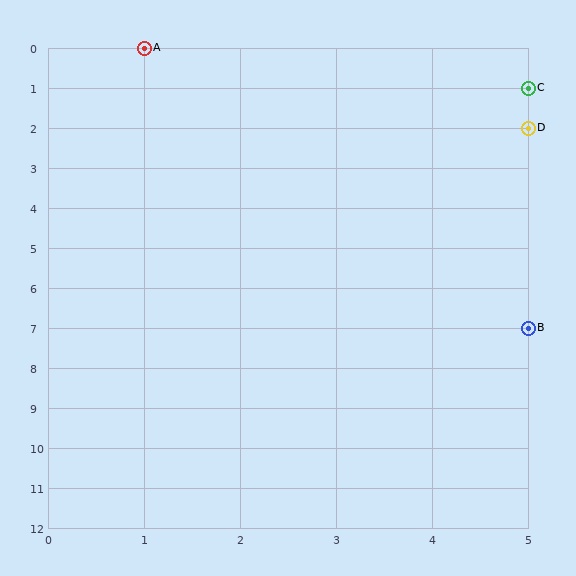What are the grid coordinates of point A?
Point A is at grid coordinates (1, 0).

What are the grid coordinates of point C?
Point C is at grid coordinates (5, 1).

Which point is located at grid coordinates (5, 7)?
Point B is at (5, 7).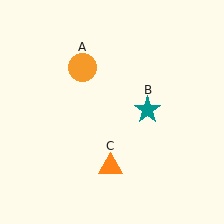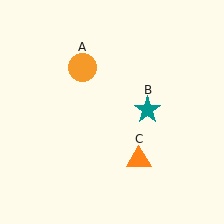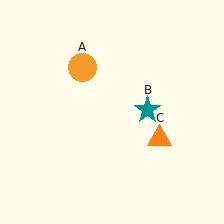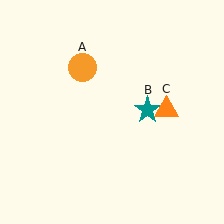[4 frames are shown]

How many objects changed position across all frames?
1 object changed position: orange triangle (object C).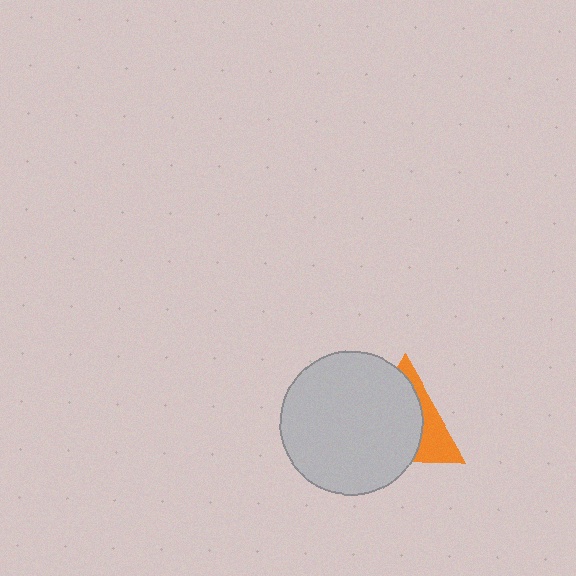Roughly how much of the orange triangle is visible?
A small part of it is visible (roughly 33%).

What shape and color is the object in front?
The object in front is a light gray circle.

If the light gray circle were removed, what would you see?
You would see the complete orange triangle.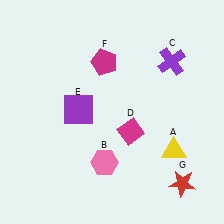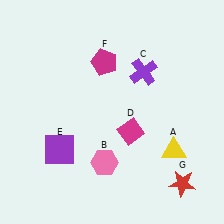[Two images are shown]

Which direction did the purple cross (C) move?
The purple cross (C) moved left.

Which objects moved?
The objects that moved are: the purple cross (C), the purple square (E).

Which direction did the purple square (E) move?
The purple square (E) moved down.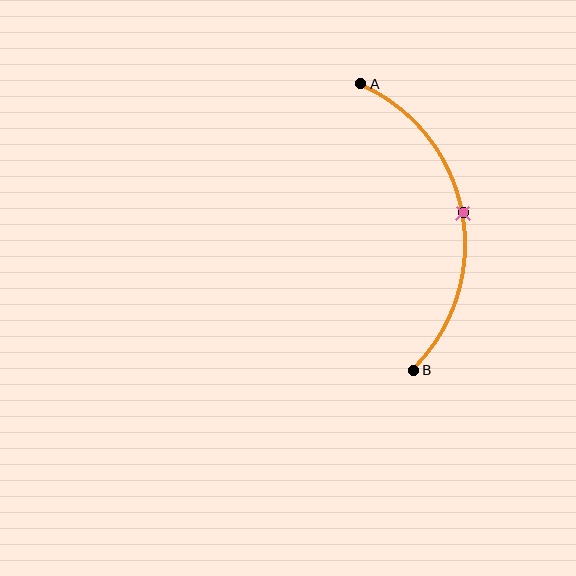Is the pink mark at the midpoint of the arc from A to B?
Yes. The pink mark lies on the arc at equal arc-length from both A and B — it is the arc midpoint.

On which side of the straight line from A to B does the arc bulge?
The arc bulges to the right of the straight line connecting A and B.